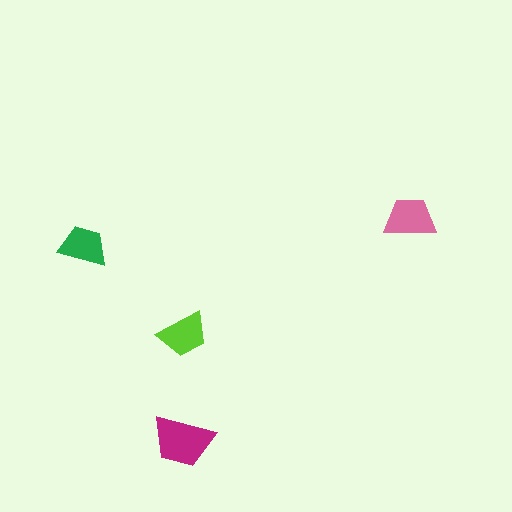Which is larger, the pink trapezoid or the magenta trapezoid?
The magenta one.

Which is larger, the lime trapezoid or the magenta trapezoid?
The magenta one.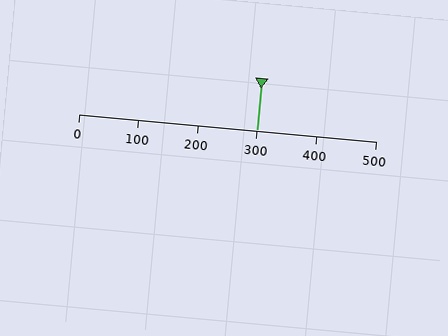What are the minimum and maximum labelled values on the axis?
The axis runs from 0 to 500.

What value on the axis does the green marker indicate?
The marker indicates approximately 300.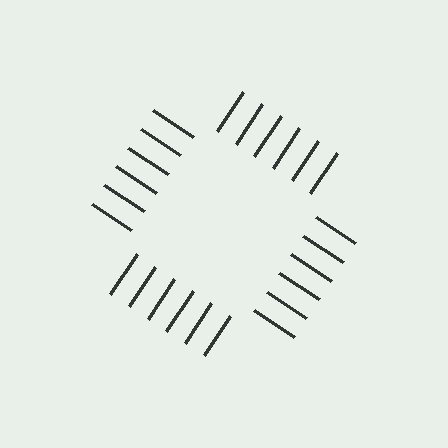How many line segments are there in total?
24 — 6 along each of the 4 edges.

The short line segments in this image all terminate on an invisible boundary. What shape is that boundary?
An illusory square — the line segments terminate on its edges but no continuous stroke is drawn.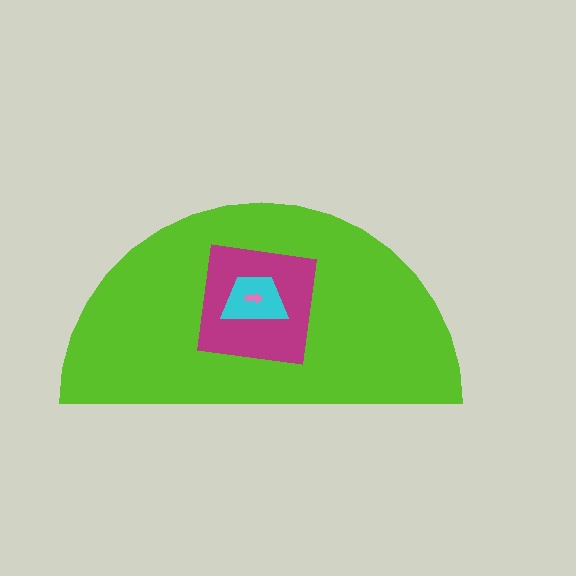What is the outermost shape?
The lime semicircle.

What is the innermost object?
The pink arrow.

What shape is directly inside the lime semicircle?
The magenta square.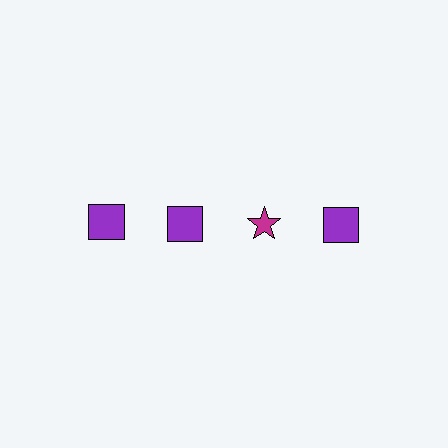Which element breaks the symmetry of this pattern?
The magenta star in the top row, center column breaks the symmetry. All other shapes are purple squares.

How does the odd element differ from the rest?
It differs in both color (magenta instead of purple) and shape (star instead of square).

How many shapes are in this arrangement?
There are 4 shapes arranged in a grid pattern.